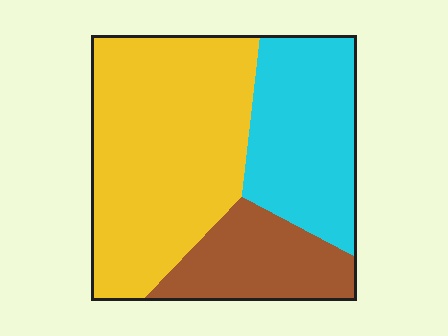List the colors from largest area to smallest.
From largest to smallest: yellow, cyan, brown.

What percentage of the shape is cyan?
Cyan covers 29% of the shape.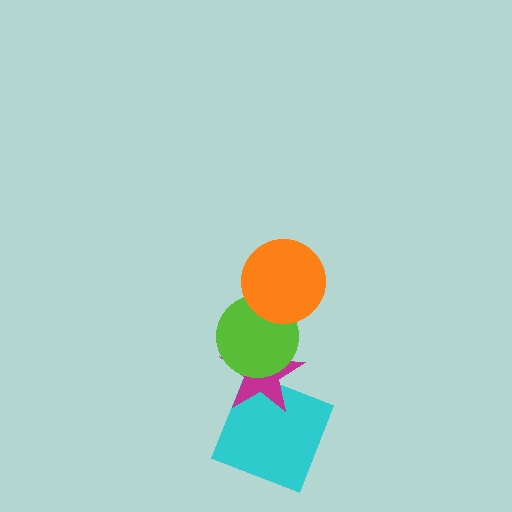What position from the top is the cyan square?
The cyan square is 4th from the top.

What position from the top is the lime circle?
The lime circle is 2nd from the top.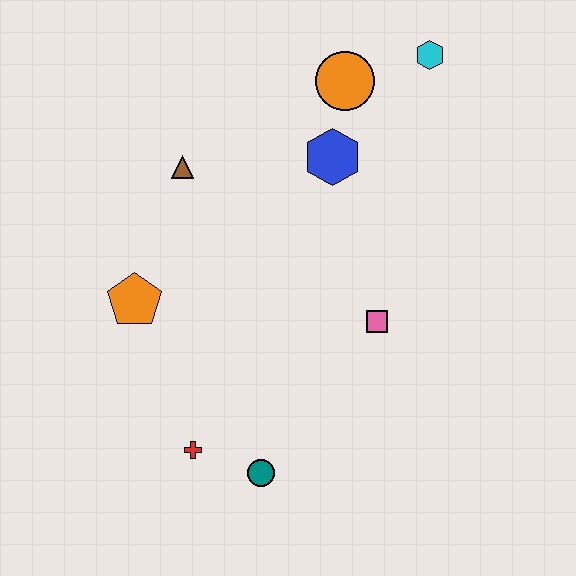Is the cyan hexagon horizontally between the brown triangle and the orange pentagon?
No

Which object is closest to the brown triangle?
The orange pentagon is closest to the brown triangle.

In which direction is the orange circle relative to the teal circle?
The orange circle is above the teal circle.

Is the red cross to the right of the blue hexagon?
No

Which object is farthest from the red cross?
The cyan hexagon is farthest from the red cross.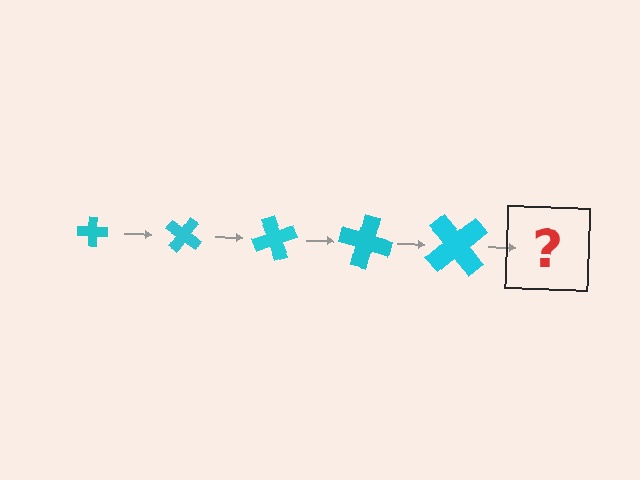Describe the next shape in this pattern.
It should be a cross, larger than the previous one and rotated 175 degrees from the start.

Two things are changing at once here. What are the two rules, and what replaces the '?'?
The two rules are that the cross grows larger each step and it rotates 35 degrees each step. The '?' should be a cross, larger than the previous one and rotated 175 degrees from the start.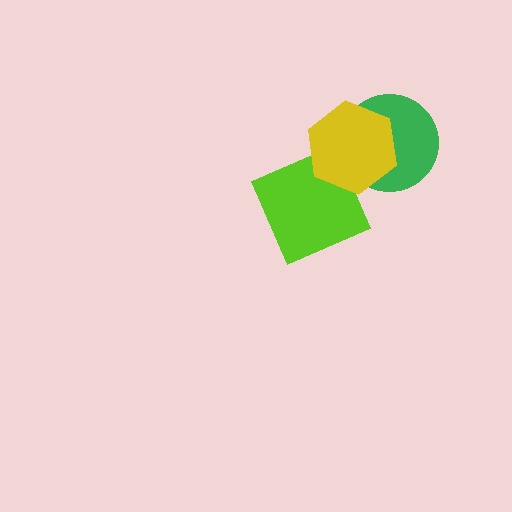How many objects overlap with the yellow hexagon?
2 objects overlap with the yellow hexagon.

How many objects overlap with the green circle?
1 object overlaps with the green circle.